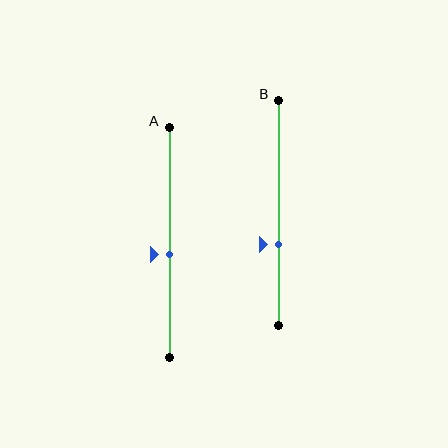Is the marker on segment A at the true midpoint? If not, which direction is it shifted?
No, the marker on segment A is shifted downward by about 5% of the segment length.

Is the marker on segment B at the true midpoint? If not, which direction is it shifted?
No, the marker on segment B is shifted downward by about 14% of the segment length.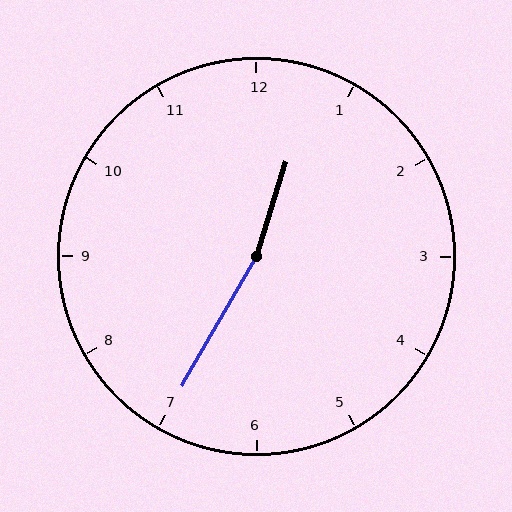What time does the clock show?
12:35.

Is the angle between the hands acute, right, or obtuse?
It is obtuse.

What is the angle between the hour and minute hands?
Approximately 168 degrees.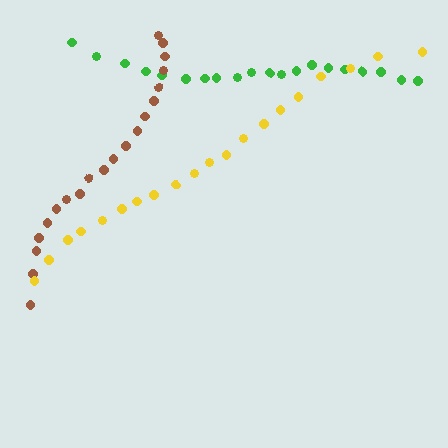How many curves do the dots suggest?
There are 3 distinct paths.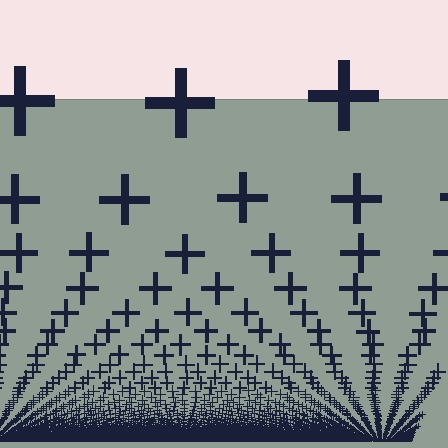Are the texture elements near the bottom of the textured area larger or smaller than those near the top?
Smaller. The gradient is inverted — elements near the bottom are smaller and denser.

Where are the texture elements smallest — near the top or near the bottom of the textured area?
Near the bottom.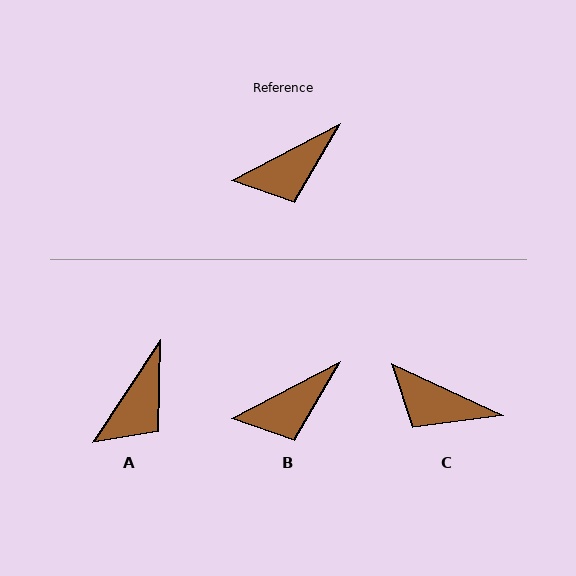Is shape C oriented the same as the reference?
No, it is off by about 52 degrees.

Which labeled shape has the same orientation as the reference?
B.